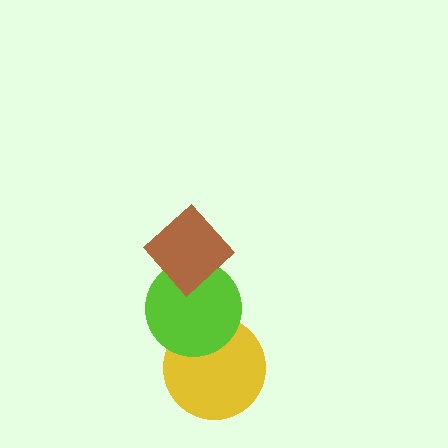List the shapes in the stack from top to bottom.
From top to bottom: the brown diamond, the lime circle, the yellow circle.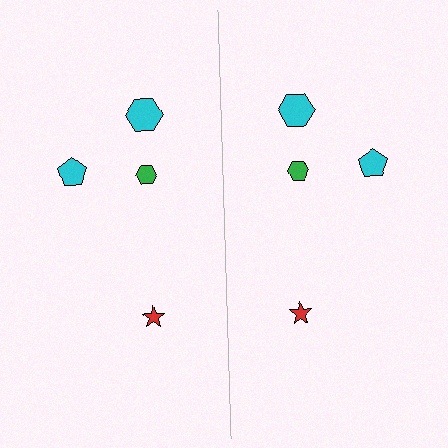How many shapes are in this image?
There are 8 shapes in this image.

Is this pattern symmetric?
Yes, this pattern has bilateral (reflection) symmetry.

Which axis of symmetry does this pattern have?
The pattern has a vertical axis of symmetry running through the center of the image.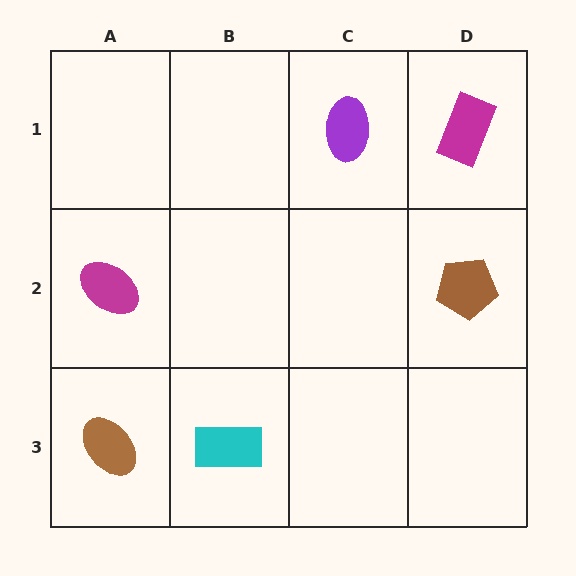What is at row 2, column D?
A brown pentagon.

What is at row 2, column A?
A magenta ellipse.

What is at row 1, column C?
A purple ellipse.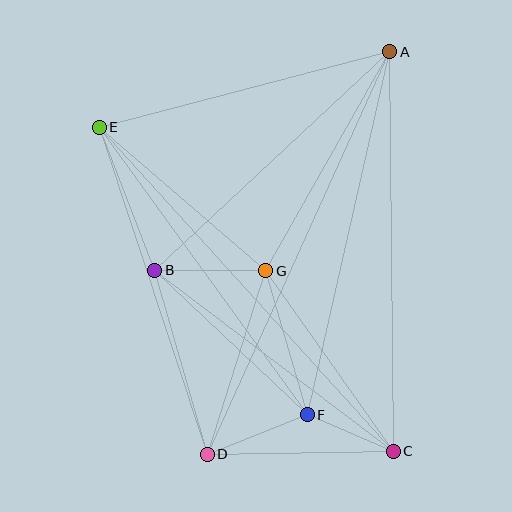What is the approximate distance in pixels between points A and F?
The distance between A and F is approximately 372 pixels.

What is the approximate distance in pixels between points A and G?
The distance between A and G is approximately 251 pixels.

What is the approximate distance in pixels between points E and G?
The distance between E and G is approximately 220 pixels.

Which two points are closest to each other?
Points C and F are closest to each other.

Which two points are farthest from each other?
Points A and D are farthest from each other.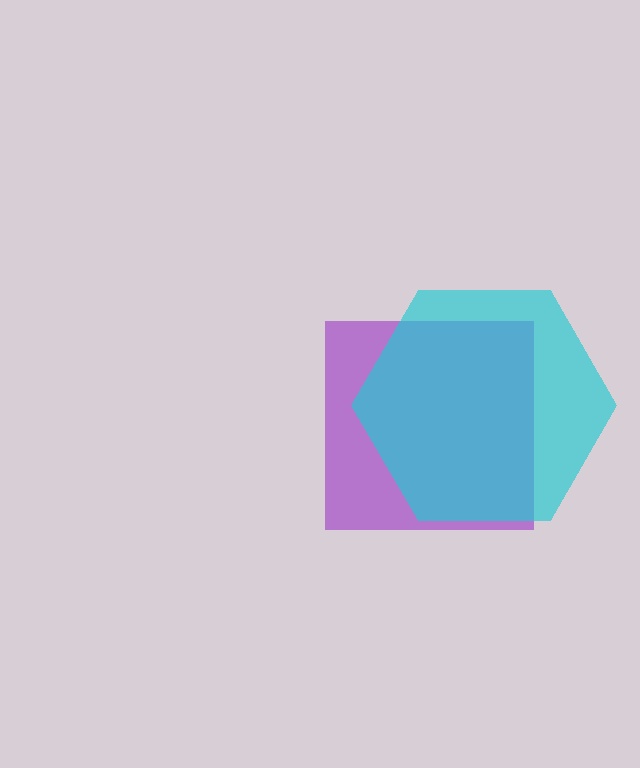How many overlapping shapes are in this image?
There are 2 overlapping shapes in the image.